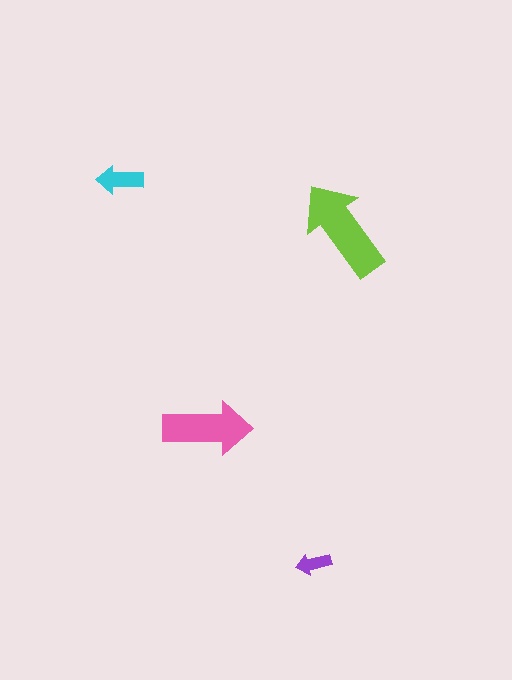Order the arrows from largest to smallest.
the lime one, the pink one, the cyan one, the purple one.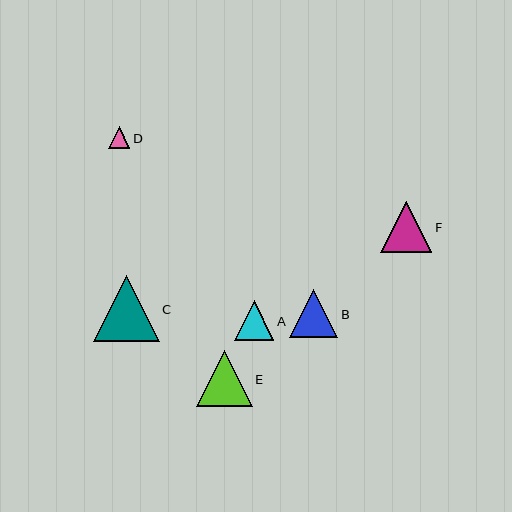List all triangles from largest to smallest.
From largest to smallest: C, E, F, B, A, D.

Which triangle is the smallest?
Triangle D is the smallest with a size of approximately 22 pixels.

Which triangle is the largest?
Triangle C is the largest with a size of approximately 66 pixels.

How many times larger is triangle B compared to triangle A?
Triangle B is approximately 1.2 times the size of triangle A.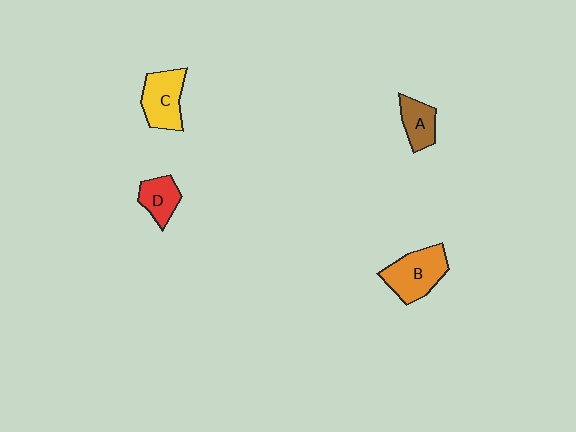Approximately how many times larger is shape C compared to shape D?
Approximately 1.5 times.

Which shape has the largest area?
Shape B (orange).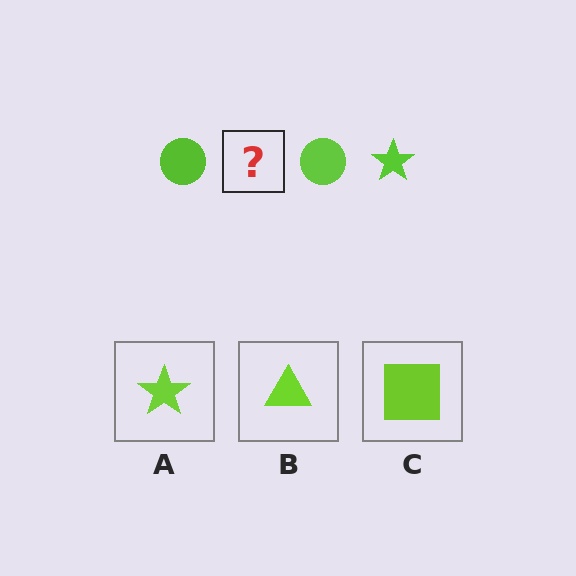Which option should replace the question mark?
Option A.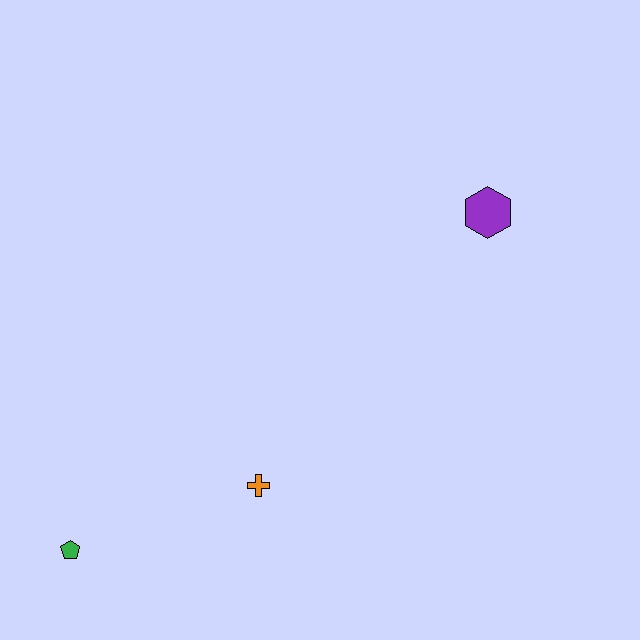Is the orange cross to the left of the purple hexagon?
Yes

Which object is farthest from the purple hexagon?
The green pentagon is farthest from the purple hexagon.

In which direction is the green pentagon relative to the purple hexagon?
The green pentagon is to the left of the purple hexagon.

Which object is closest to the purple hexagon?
The orange cross is closest to the purple hexagon.